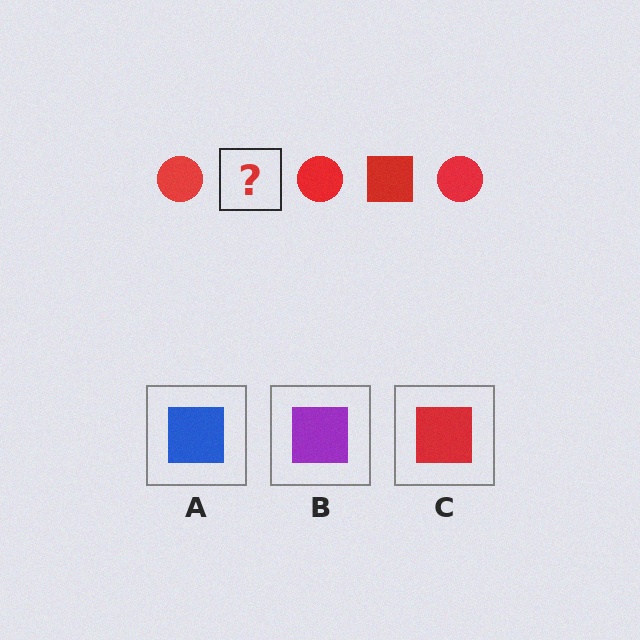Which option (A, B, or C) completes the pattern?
C.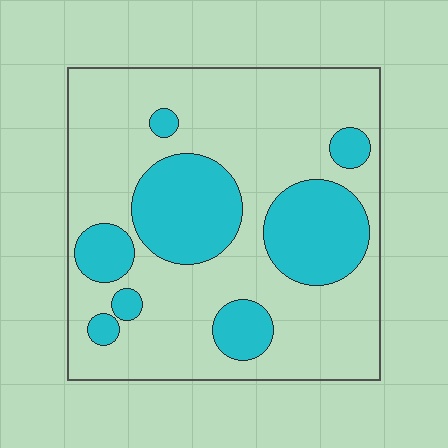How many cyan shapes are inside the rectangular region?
8.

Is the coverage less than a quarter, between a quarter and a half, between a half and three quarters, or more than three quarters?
Between a quarter and a half.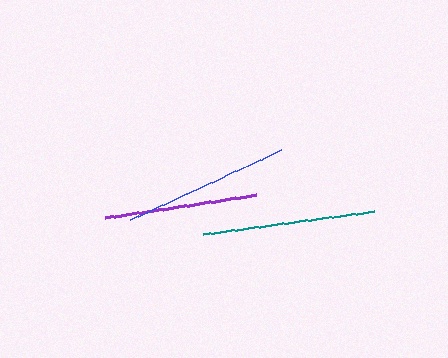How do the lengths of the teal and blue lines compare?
The teal and blue lines are approximately the same length.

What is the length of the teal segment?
The teal segment is approximately 173 pixels long.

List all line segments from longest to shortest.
From longest to shortest: teal, blue, purple.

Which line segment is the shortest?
The purple line is the shortest at approximately 153 pixels.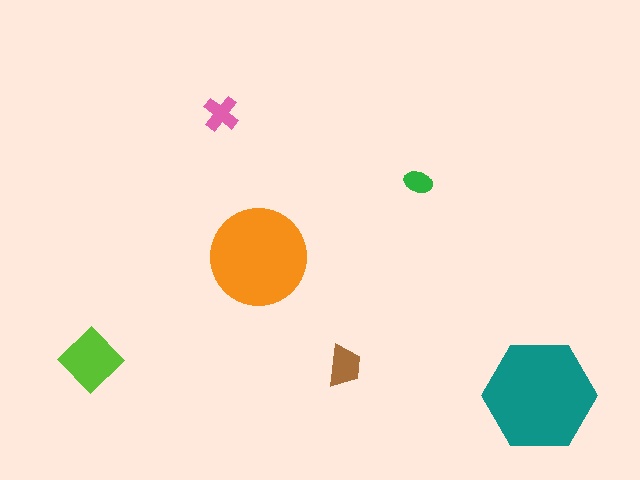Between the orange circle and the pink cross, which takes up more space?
The orange circle.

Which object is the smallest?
The green ellipse.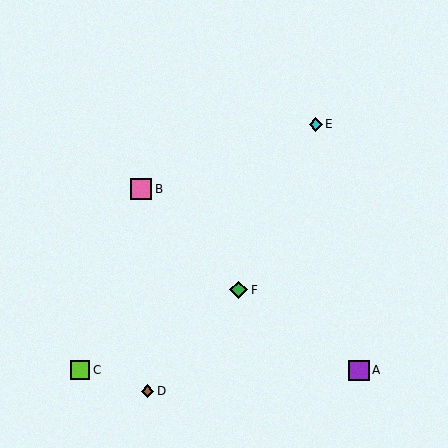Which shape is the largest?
The pink square (labeled B) is the largest.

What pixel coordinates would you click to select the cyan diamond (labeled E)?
Click at (316, 124) to select the cyan diamond E.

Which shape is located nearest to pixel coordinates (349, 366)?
The purple square (labeled A) at (359, 370) is nearest to that location.